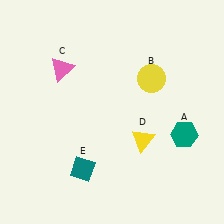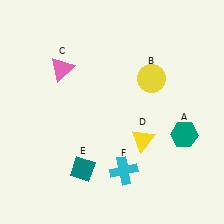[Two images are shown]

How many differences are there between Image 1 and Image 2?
There is 1 difference between the two images.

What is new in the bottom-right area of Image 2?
A cyan cross (F) was added in the bottom-right area of Image 2.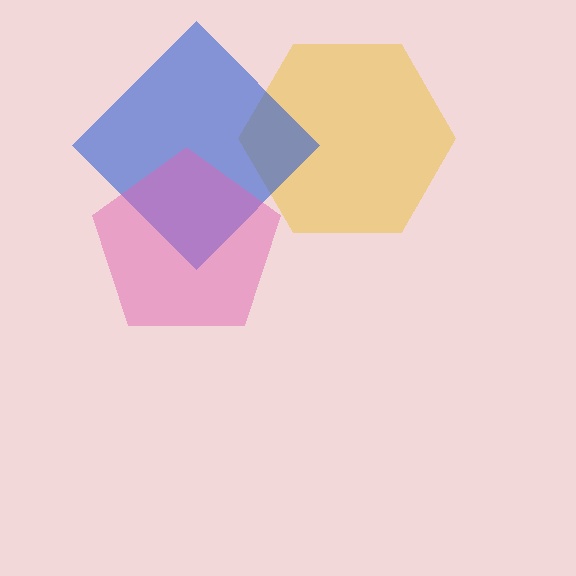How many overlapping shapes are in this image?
There are 3 overlapping shapes in the image.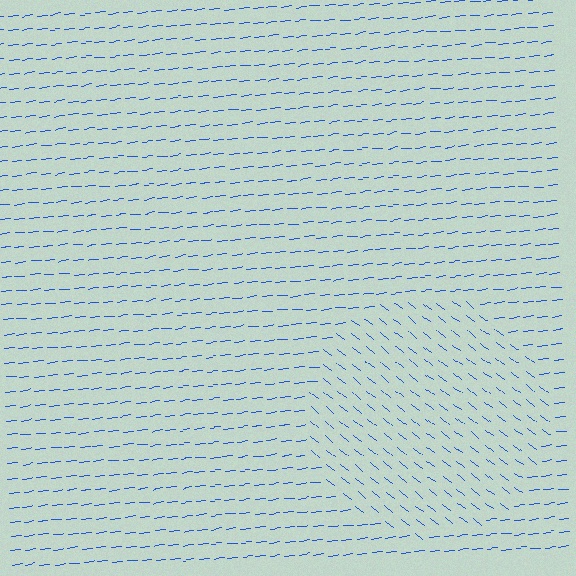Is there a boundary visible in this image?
Yes, there is a texture boundary formed by a change in line orientation.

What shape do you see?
I see a circle.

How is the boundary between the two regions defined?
The boundary is defined purely by a change in line orientation (approximately 45 degrees difference). All lines are the same color and thickness.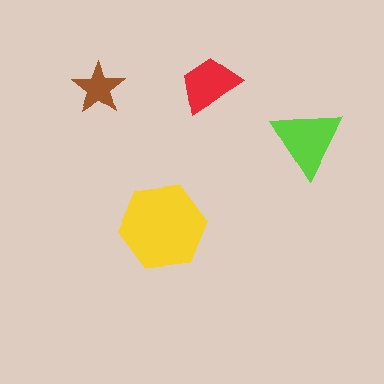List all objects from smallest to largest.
The brown star, the red trapezoid, the lime triangle, the yellow hexagon.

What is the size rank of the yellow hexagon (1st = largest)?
1st.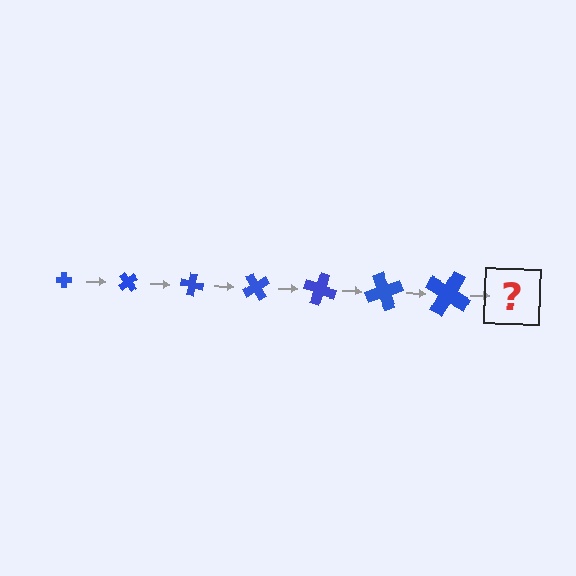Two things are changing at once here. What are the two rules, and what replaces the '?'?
The two rules are that the cross grows larger each step and it rotates 50 degrees each step. The '?' should be a cross, larger than the previous one and rotated 350 degrees from the start.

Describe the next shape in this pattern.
It should be a cross, larger than the previous one and rotated 350 degrees from the start.